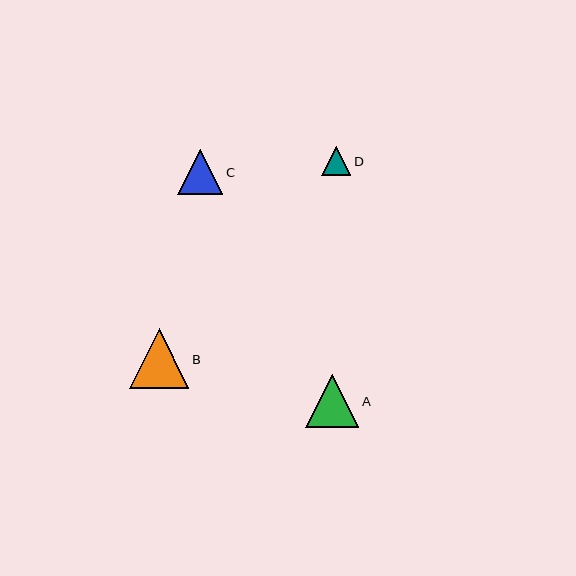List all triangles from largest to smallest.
From largest to smallest: B, A, C, D.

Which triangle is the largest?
Triangle B is the largest with a size of approximately 59 pixels.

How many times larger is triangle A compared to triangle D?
Triangle A is approximately 1.8 times the size of triangle D.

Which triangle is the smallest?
Triangle D is the smallest with a size of approximately 29 pixels.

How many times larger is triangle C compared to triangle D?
Triangle C is approximately 1.6 times the size of triangle D.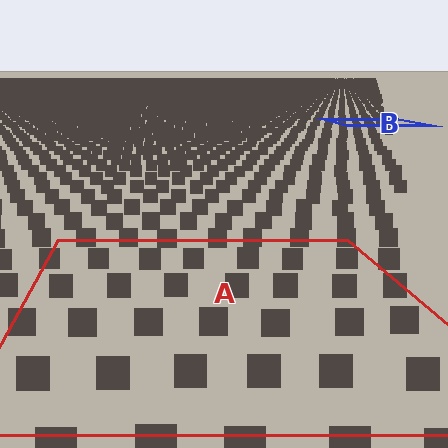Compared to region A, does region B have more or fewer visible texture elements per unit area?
Region B has more texture elements per unit area — they are packed more densely because it is farther away.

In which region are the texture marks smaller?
The texture marks are smaller in region B, because it is farther away.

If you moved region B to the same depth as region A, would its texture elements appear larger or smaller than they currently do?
They would appear larger. At a closer depth, the same texture elements are projected at a bigger on-screen size.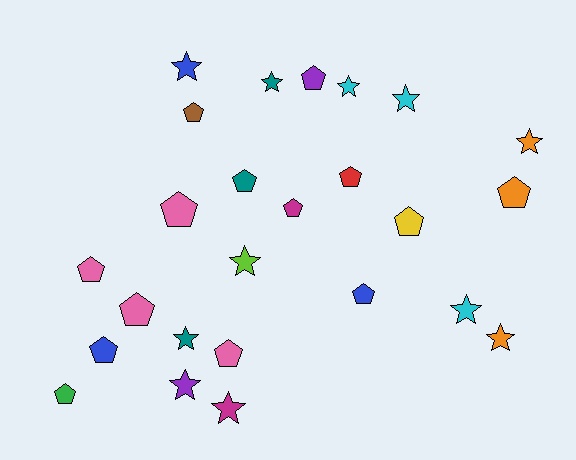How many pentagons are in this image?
There are 14 pentagons.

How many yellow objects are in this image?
There is 1 yellow object.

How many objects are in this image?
There are 25 objects.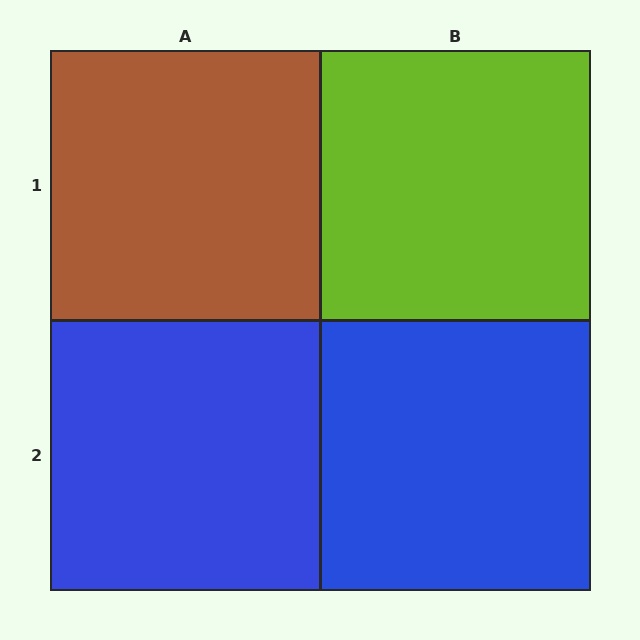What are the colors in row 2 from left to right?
Blue, blue.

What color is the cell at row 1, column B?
Lime.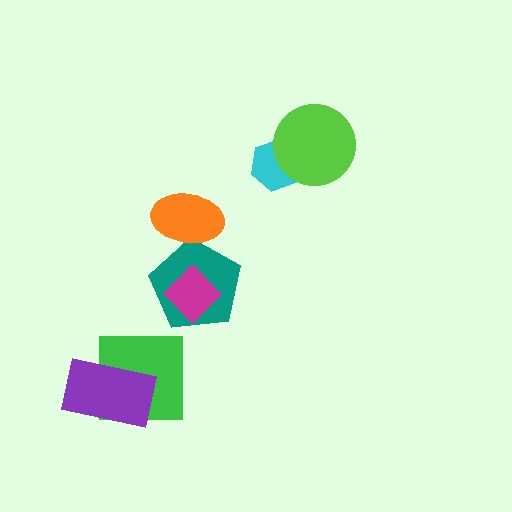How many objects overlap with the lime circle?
1 object overlaps with the lime circle.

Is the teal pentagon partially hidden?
Yes, it is partially covered by another shape.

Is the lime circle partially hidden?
No, no other shape covers it.